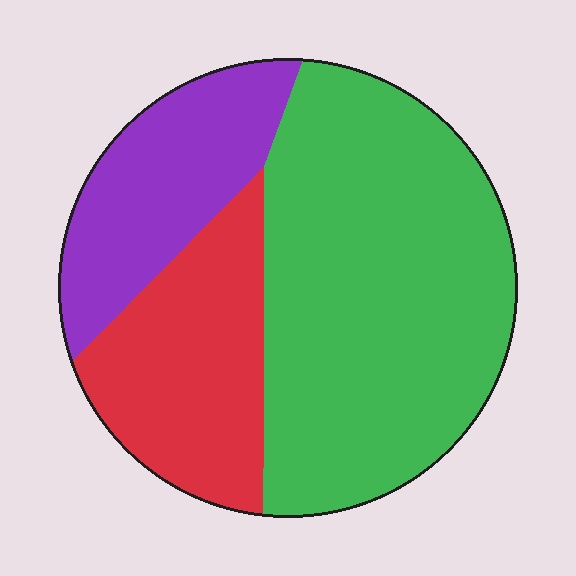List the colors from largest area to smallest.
From largest to smallest: green, red, purple.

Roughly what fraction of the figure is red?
Red takes up about one quarter (1/4) of the figure.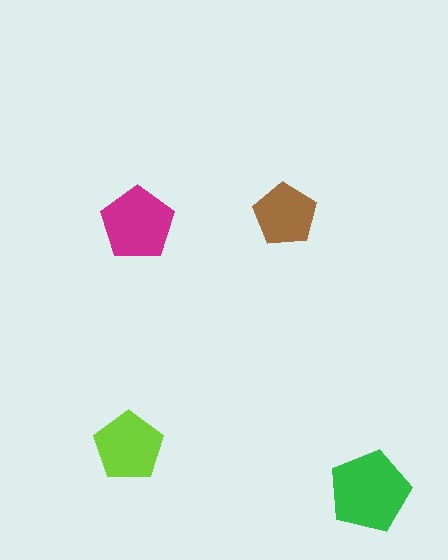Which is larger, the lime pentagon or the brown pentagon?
The lime one.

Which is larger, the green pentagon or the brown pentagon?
The green one.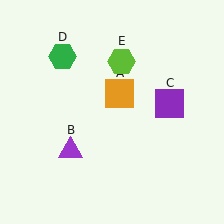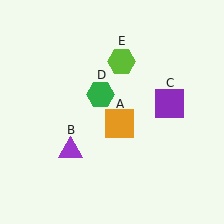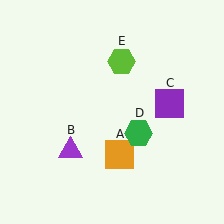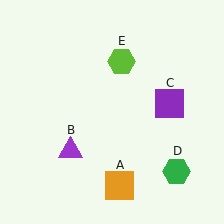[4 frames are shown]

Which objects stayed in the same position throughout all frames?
Purple triangle (object B) and purple square (object C) and lime hexagon (object E) remained stationary.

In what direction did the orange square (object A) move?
The orange square (object A) moved down.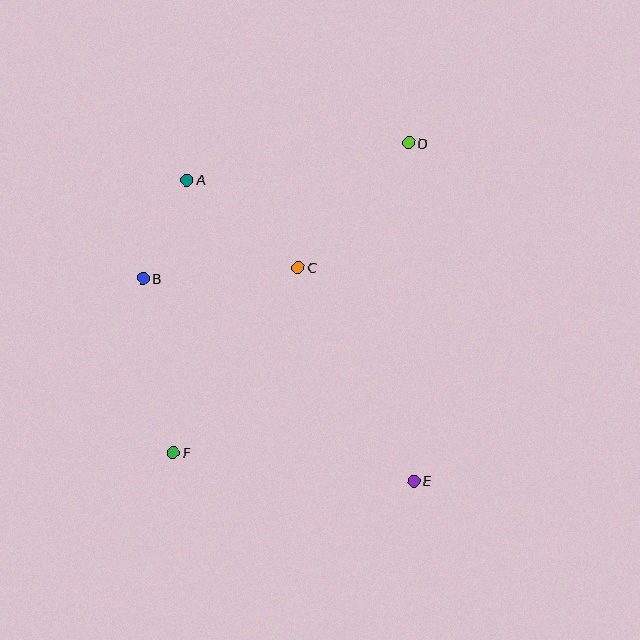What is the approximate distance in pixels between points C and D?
The distance between C and D is approximately 166 pixels.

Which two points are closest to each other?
Points A and B are closest to each other.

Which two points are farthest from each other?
Points D and F are farthest from each other.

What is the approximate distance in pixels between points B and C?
The distance between B and C is approximately 155 pixels.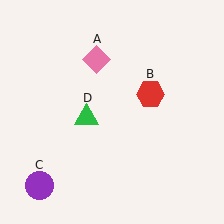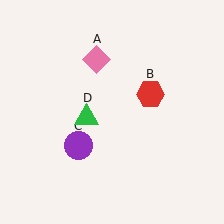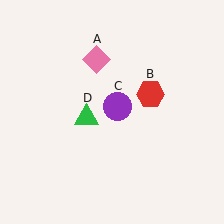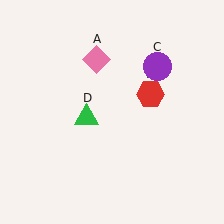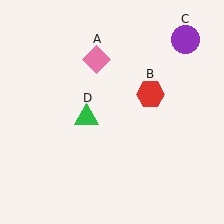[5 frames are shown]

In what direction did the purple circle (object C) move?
The purple circle (object C) moved up and to the right.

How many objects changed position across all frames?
1 object changed position: purple circle (object C).